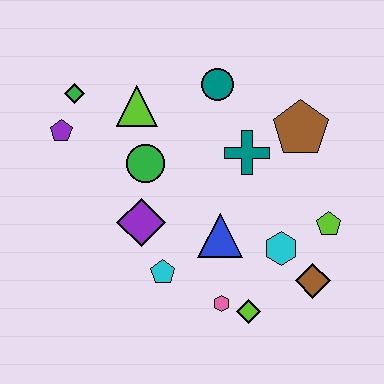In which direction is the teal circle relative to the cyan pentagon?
The teal circle is above the cyan pentagon.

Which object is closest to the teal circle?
The teal cross is closest to the teal circle.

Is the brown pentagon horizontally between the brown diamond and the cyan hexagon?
Yes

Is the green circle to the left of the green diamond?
No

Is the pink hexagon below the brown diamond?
Yes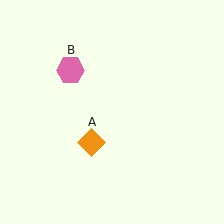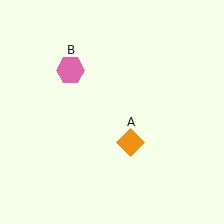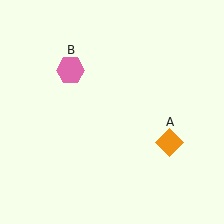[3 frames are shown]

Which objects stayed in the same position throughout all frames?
Pink hexagon (object B) remained stationary.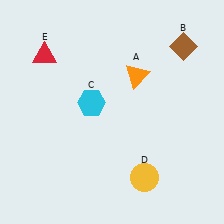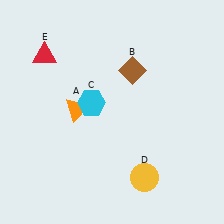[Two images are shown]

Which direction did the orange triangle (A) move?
The orange triangle (A) moved left.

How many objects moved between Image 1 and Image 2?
2 objects moved between the two images.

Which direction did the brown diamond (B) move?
The brown diamond (B) moved left.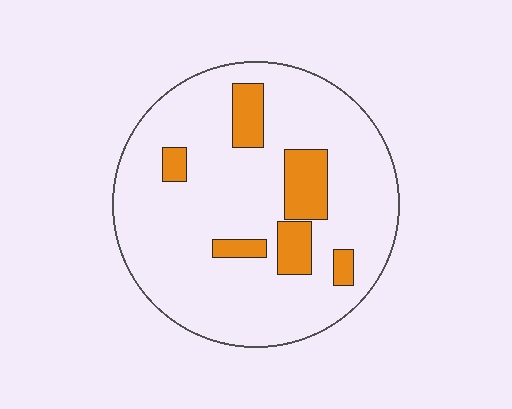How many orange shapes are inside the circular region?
6.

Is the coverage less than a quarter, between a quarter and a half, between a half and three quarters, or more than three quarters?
Less than a quarter.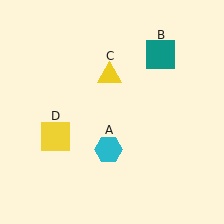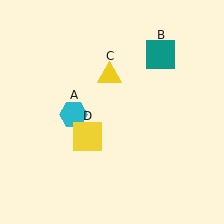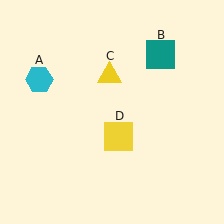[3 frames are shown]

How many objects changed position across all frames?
2 objects changed position: cyan hexagon (object A), yellow square (object D).